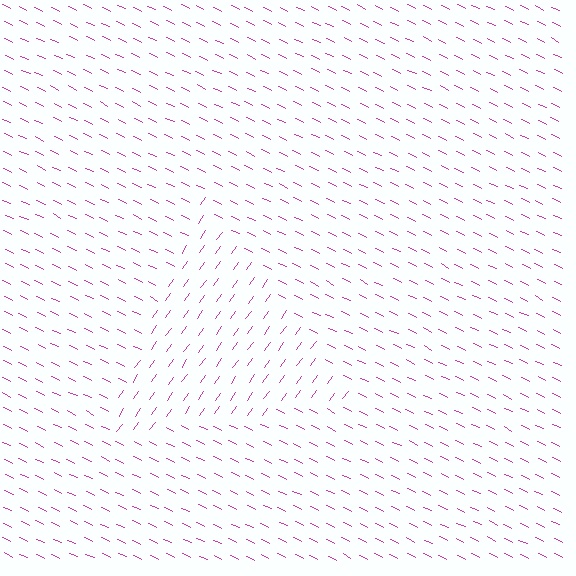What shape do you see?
I see a triangle.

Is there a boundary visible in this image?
Yes, there is a texture boundary formed by a change in line orientation.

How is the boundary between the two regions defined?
The boundary is defined purely by a change in line orientation (approximately 81 degrees difference). All lines are the same color and thickness.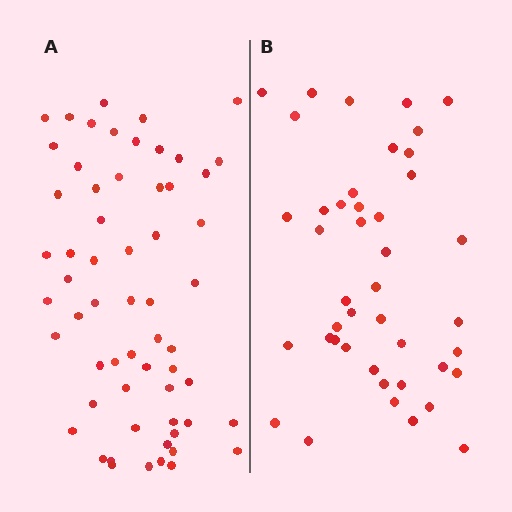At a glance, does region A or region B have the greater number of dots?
Region A (the left region) has more dots.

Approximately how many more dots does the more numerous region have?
Region A has approximately 15 more dots than region B.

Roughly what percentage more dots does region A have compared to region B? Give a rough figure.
About 40% more.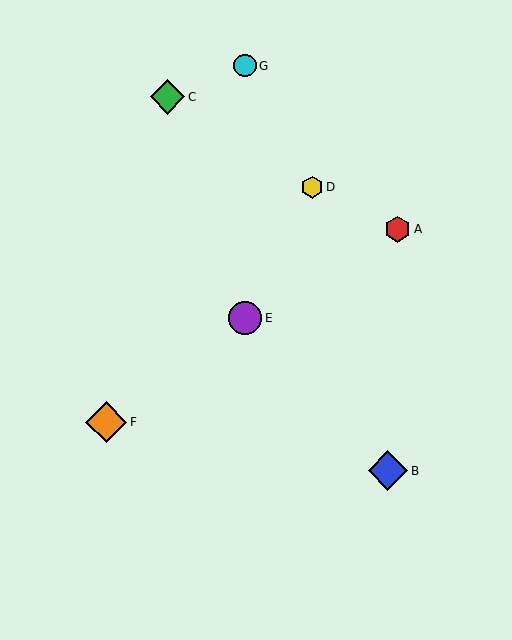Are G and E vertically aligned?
Yes, both are at x≈245.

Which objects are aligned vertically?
Objects E, G are aligned vertically.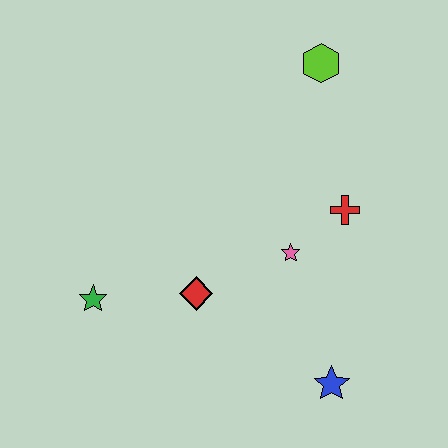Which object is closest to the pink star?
The red cross is closest to the pink star.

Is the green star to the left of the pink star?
Yes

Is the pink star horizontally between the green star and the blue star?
Yes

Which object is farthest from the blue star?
The lime hexagon is farthest from the blue star.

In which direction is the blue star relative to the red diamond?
The blue star is to the right of the red diamond.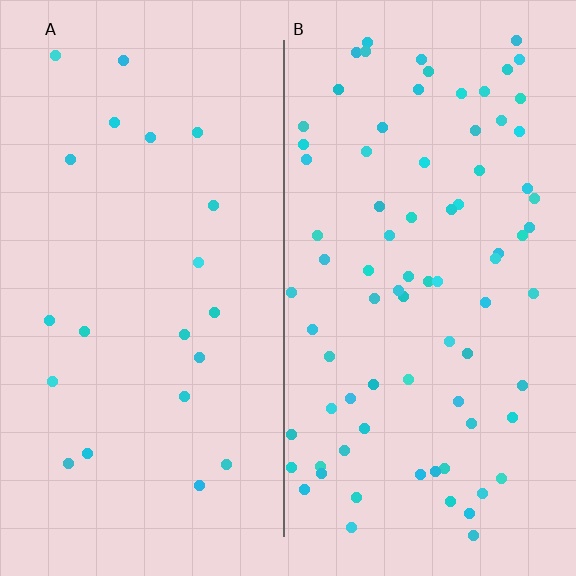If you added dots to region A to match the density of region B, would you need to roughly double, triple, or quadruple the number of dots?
Approximately quadruple.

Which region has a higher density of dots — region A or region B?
B (the right).